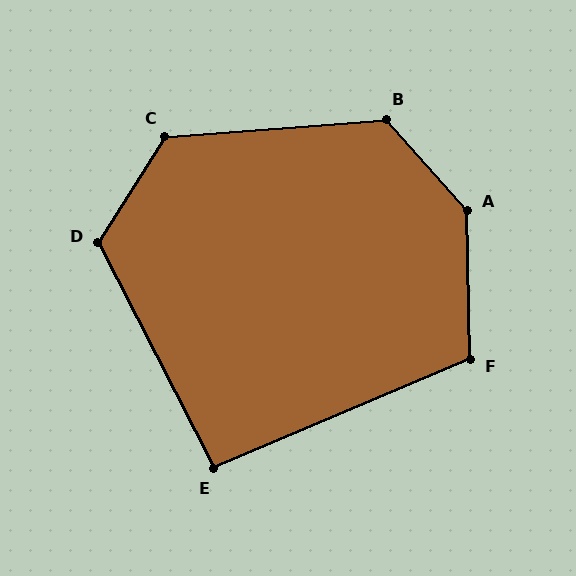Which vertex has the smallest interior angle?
E, at approximately 94 degrees.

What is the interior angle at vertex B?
Approximately 127 degrees (obtuse).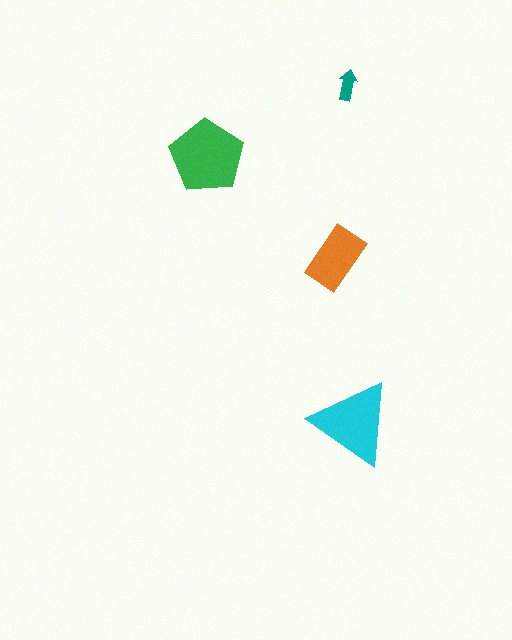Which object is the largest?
The green pentagon.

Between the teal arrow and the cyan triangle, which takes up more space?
The cyan triangle.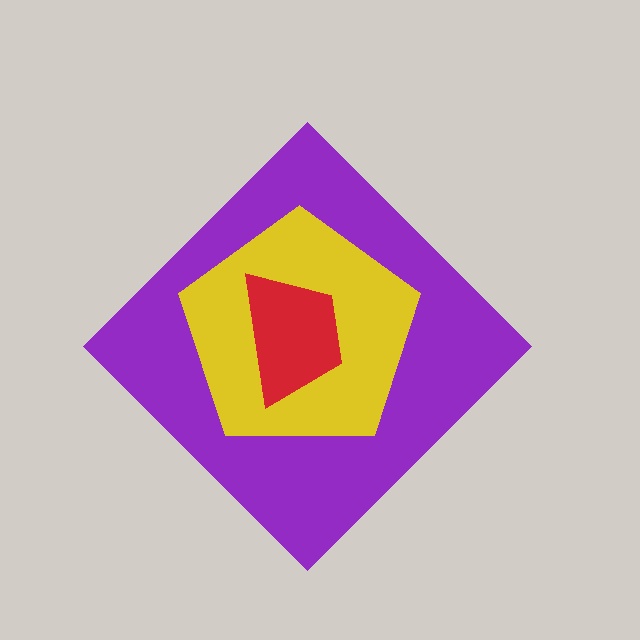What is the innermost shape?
The red trapezoid.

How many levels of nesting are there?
3.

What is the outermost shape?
The purple diamond.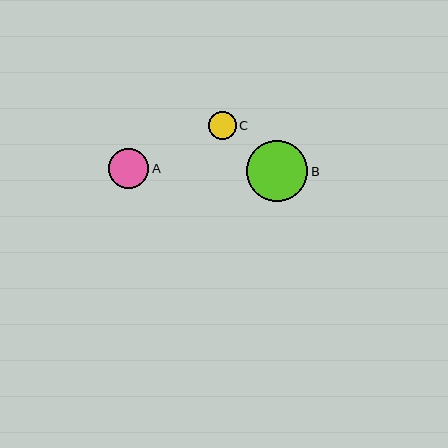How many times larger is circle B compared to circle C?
Circle B is approximately 2.2 times the size of circle C.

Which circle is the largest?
Circle B is the largest with a size of approximately 61 pixels.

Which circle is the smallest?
Circle C is the smallest with a size of approximately 28 pixels.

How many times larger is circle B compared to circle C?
Circle B is approximately 2.2 times the size of circle C.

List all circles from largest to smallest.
From largest to smallest: B, A, C.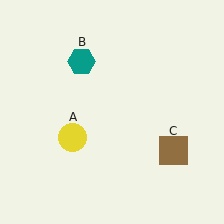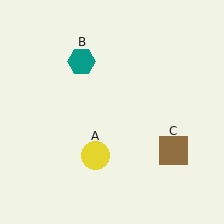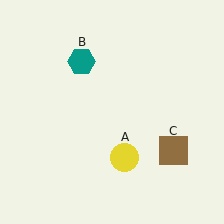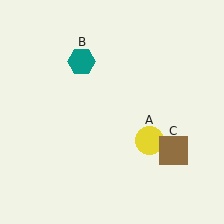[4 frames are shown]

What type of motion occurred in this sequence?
The yellow circle (object A) rotated counterclockwise around the center of the scene.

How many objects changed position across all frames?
1 object changed position: yellow circle (object A).